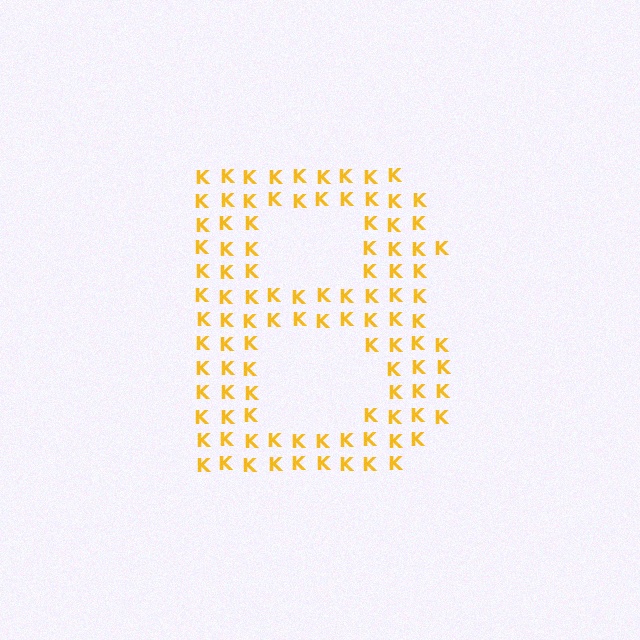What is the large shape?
The large shape is the letter B.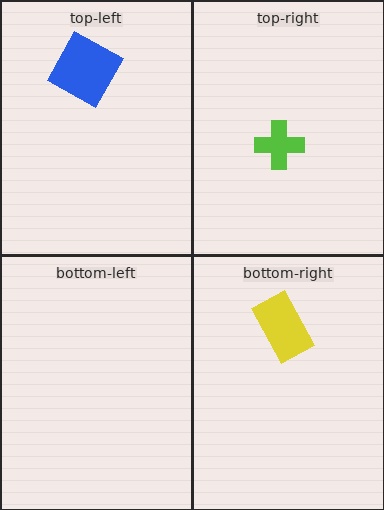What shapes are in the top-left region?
The blue square.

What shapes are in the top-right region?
The lime cross.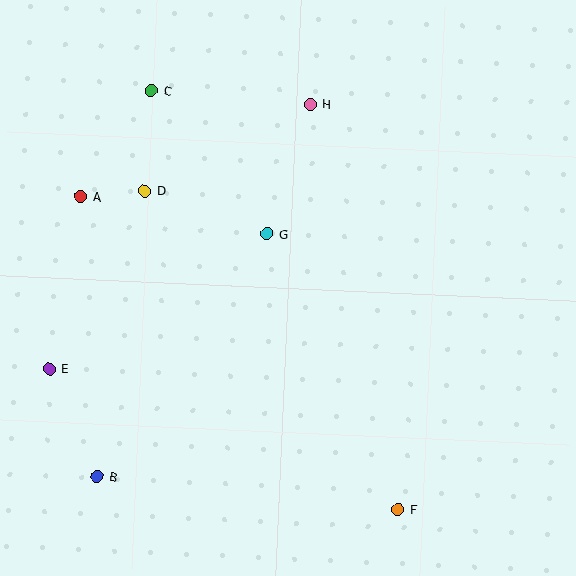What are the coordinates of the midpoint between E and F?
The midpoint between E and F is at (224, 439).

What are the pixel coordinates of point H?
Point H is at (310, 104).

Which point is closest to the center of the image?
Point G at (267, 234) is closest to the center.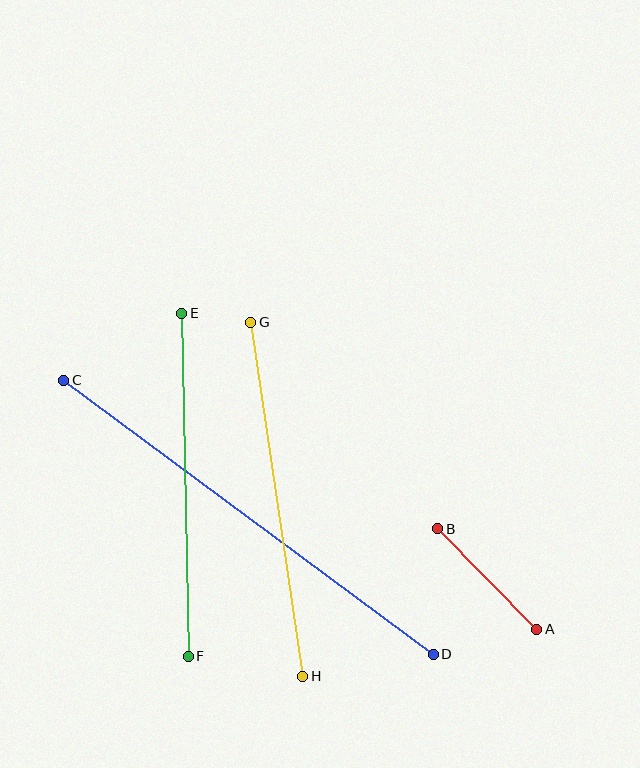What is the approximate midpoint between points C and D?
The midpoint is at approximately (249, 517) pixels.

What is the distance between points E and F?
The distance is approximately 343 pixels.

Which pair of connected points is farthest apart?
Points C and D are farthest apart.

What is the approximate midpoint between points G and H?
The midpoint is at approximately (277, 499) pixels.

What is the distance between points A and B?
The distance is approximately 141 pixels.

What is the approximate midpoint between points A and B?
The midpoint is at approximately (487, 579) pixels.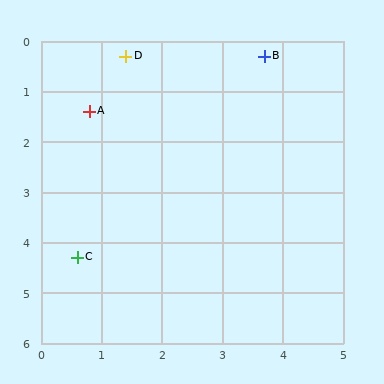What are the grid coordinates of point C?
Point C is at approximately (0.6, 4.3).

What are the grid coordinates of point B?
Point B is at approximately (3.7, 0.3).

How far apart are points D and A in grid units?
Points D and A are about 1.3 grid units apart.